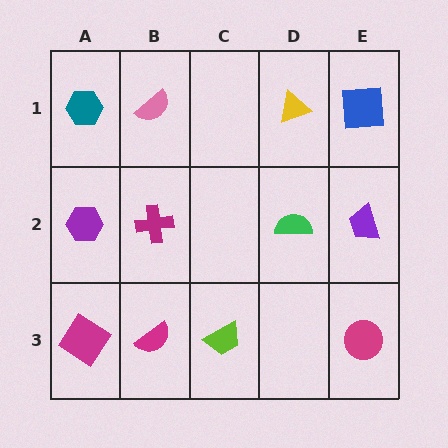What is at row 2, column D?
A green semicircle.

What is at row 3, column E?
A magenta circle.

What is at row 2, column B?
A magenta cross.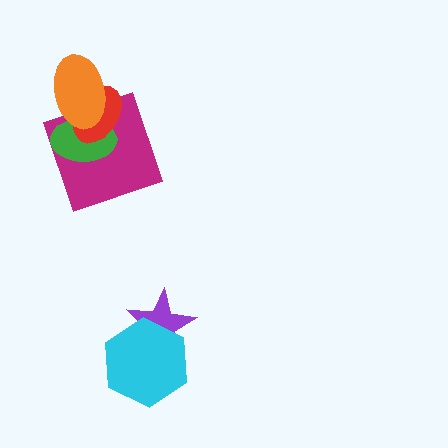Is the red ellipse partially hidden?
Yes, it is partially covered by another shape.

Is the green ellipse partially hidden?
Yes, it is partially covered by another shape.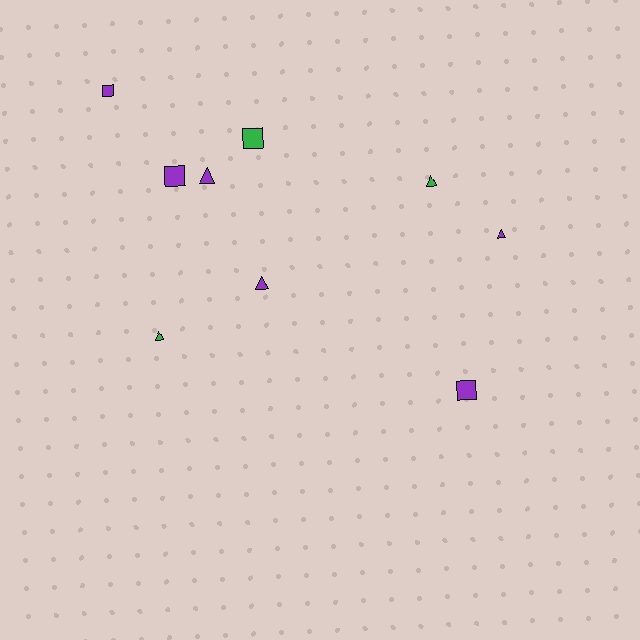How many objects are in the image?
There are 9 objects.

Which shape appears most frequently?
Triangle, with 5 objects.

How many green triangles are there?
There are 2 green triangles.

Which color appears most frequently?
Purple, with 6 objects.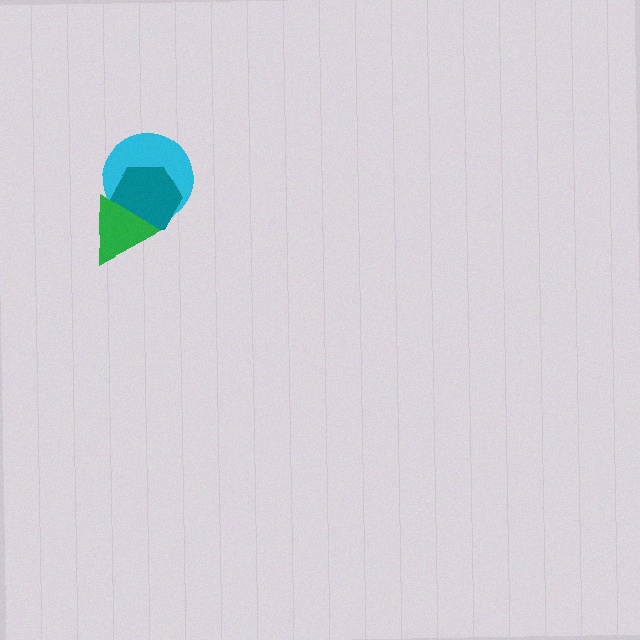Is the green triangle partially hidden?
No, no other shape covers it.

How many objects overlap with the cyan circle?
2 objects overlap with the cyan circle.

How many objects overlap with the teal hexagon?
2 objects overlap with the teal hexagon.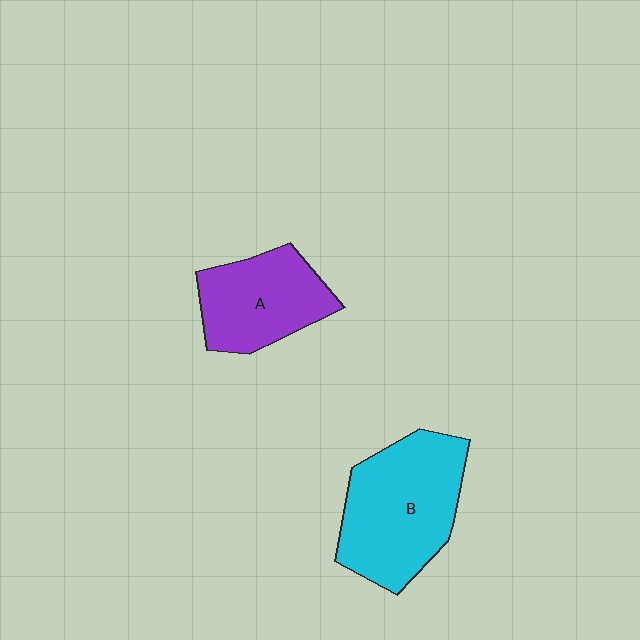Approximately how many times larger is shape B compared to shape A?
Approximately 1.4 times.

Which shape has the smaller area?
Shape A (purple).